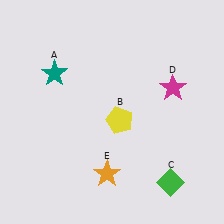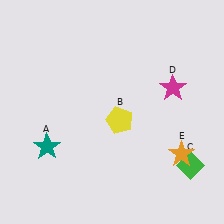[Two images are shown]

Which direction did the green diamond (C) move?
The green diamond (C) moved right.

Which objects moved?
The objects that moved are: the teal star (A), the green diamond (C), the orange star (E).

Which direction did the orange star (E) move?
The orange star (E) moved right.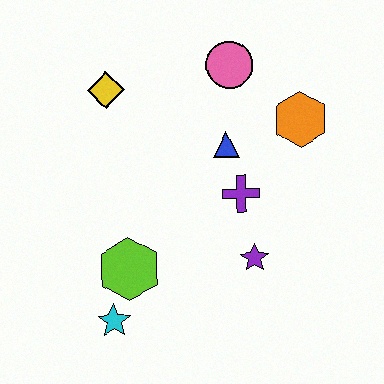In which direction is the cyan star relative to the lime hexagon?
The cyan star is below the lime hexagon.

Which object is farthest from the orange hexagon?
The cyan star is farthest from the orange hexagon.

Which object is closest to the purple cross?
The blue triangle is closest to the purple cross.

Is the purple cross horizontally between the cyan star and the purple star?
Yes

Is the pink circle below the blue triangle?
No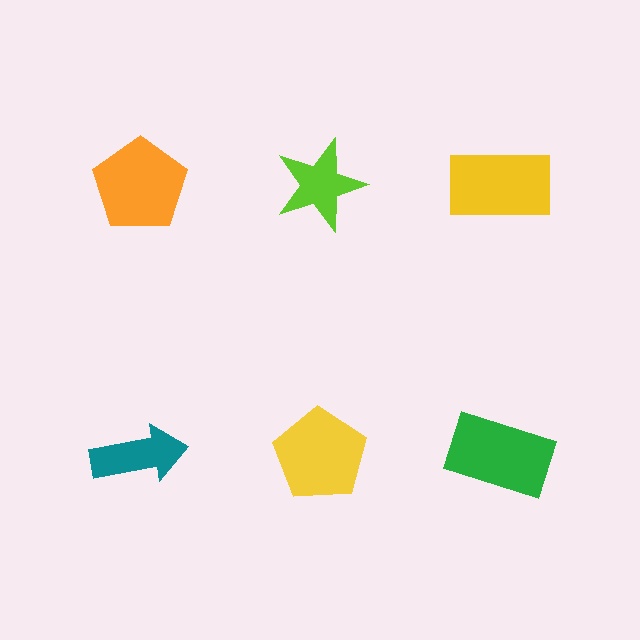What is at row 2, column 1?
A teal arrow.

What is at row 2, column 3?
A green rectangle.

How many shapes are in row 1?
3 shapes.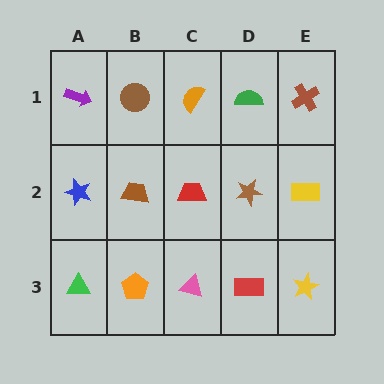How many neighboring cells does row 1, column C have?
3.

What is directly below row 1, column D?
A brown star.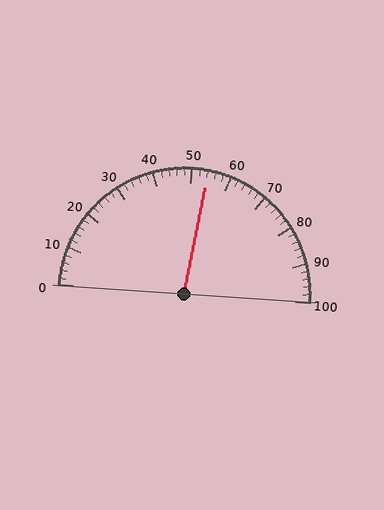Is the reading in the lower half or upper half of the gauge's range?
The reading is in the upper half of the range (0 to 100).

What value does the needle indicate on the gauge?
The needle indicates approximately 54.